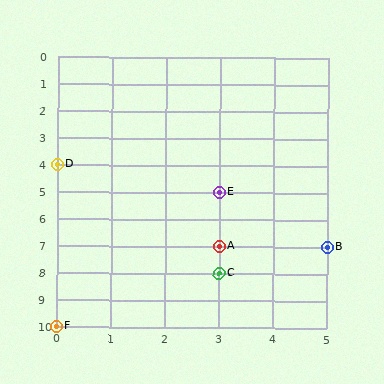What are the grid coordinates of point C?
Point C is at grid coordinates (3, 8).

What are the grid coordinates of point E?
Point E is at grid coordinates (3, 5).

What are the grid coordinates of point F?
Point F is at grid coordinates (0, 10).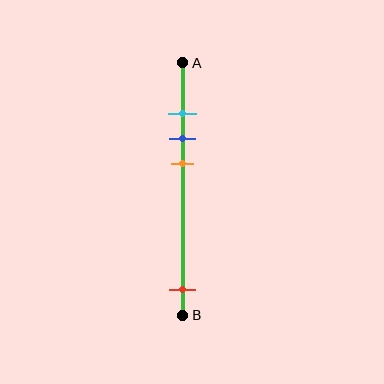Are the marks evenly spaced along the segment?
No, the marks are not evenly spaced.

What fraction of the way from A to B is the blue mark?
The blue mark is approximately 30% (0.3) of the way from A to B.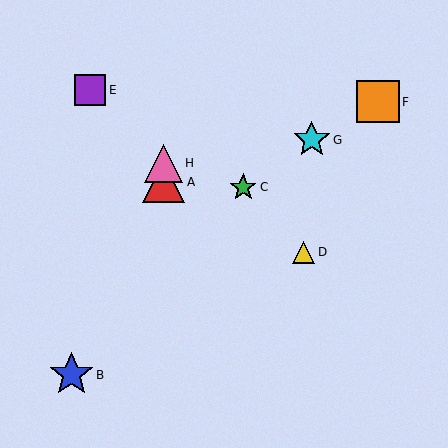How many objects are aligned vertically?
2 objects (A, H) are aligned vertically.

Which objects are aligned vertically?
Objects A, H are aligned vertically.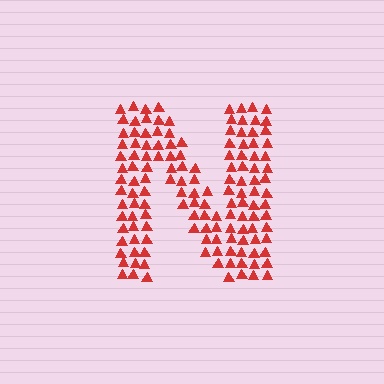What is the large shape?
The large shape is the letter N.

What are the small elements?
The small elements are triangles.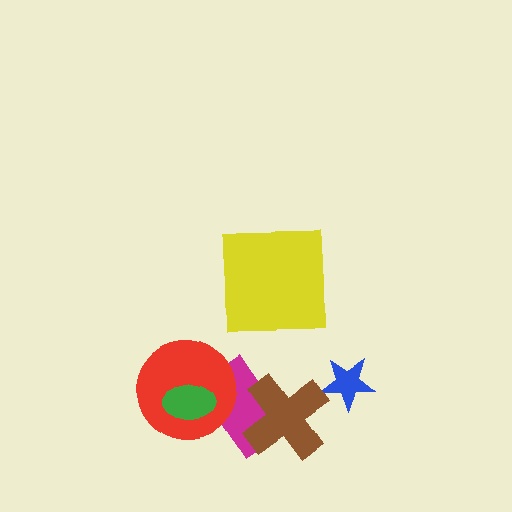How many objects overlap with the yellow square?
0 objects overlap with the yellow square.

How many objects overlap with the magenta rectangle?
3 objects overlap with the magenta rectangle.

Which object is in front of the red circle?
The green ellipse is in front of the red circle.